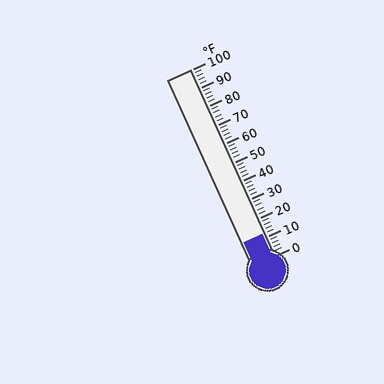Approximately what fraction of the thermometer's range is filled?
The thermometer is filled to approximately 10% of its range.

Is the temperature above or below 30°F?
The temperature is below 30°F.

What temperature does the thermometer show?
The thermometer shows approximately 12°F.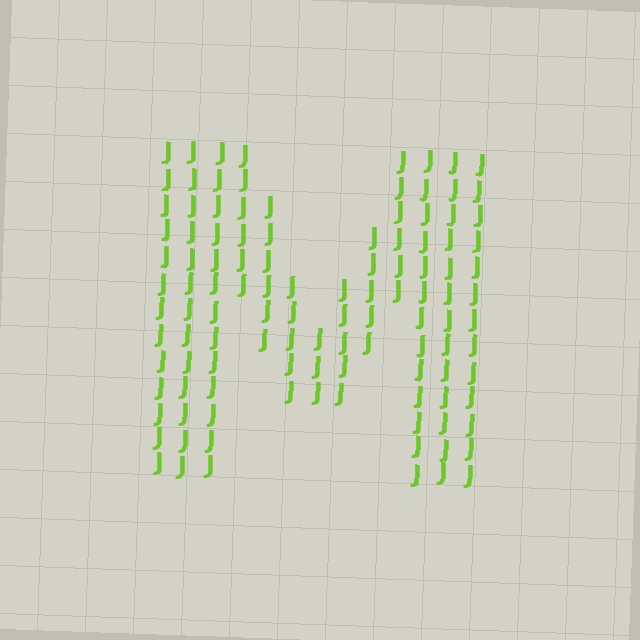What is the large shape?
The large shape is the letter M.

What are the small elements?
The small elements are letter J's.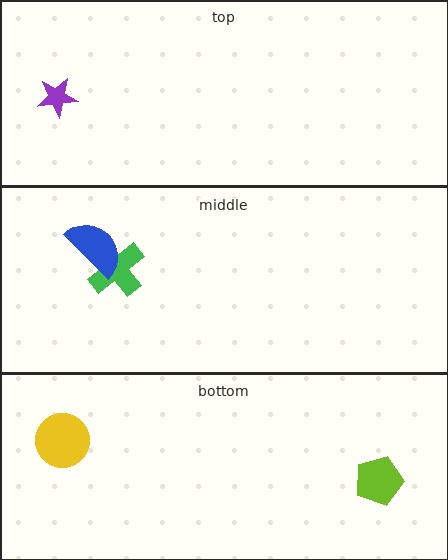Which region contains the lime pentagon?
The bottom region.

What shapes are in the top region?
The purple star.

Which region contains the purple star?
The top region.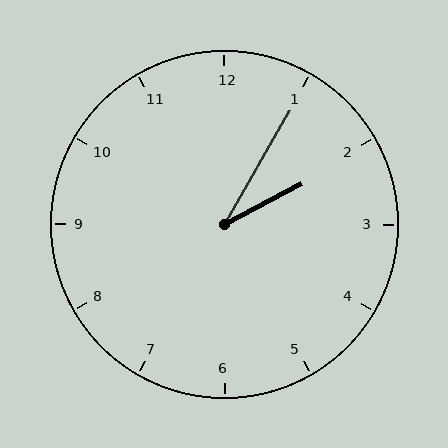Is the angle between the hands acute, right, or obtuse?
It is acute.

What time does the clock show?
2:05.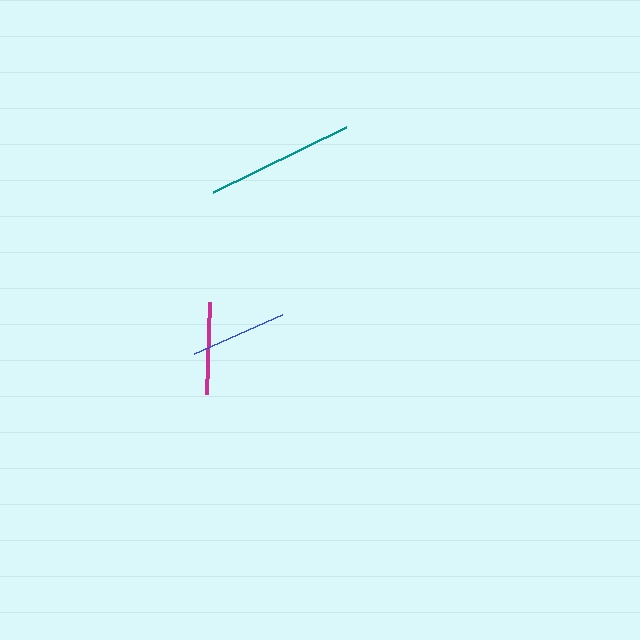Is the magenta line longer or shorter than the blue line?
The blue line is longer than the magenta line.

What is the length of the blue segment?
The blue segment is approximately 97 pixels long.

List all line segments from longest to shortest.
From longest to shortest: teal, blue, magenta.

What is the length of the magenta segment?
The magenta segment is approximately 92 pixels long.